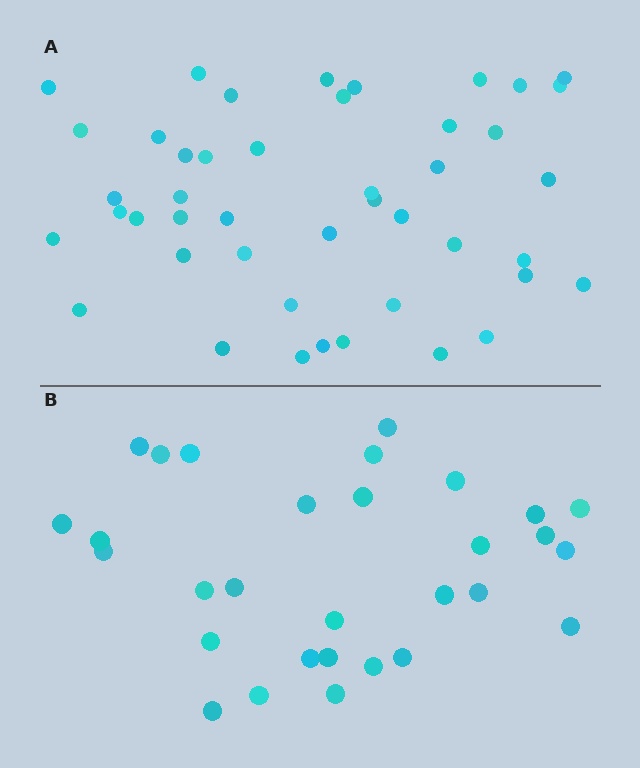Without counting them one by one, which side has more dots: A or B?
Region A (the top region) has more dots.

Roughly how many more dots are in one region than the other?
Region A has approximately 15 more dots than region B.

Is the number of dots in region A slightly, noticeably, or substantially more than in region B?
Region A has substantially more. The ratio is roughly 1.5 to 1.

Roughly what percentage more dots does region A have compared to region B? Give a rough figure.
About 50% more.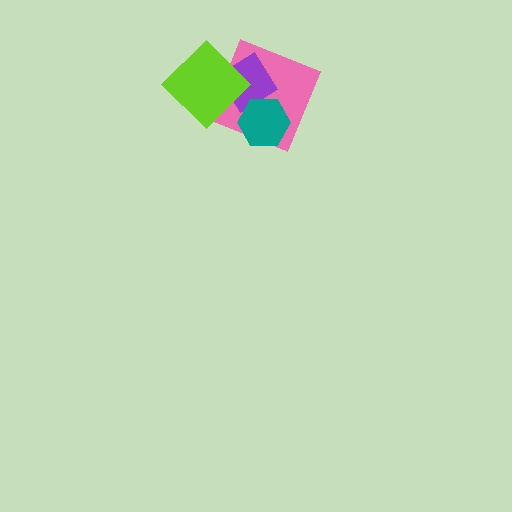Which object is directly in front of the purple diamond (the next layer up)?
The lime diamond is directly in front of the purple diamond.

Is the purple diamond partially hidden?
Yes, it is partially covered by another shape.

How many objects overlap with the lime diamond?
2 objects overlap with the lime diamond.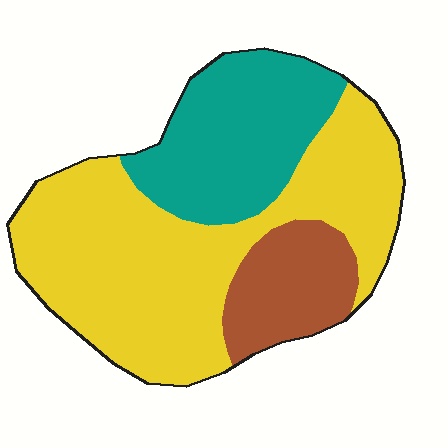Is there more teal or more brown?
Teal.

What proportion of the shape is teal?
Teal covers around 30% of the shape.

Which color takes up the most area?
Yellow, at roughly 55%.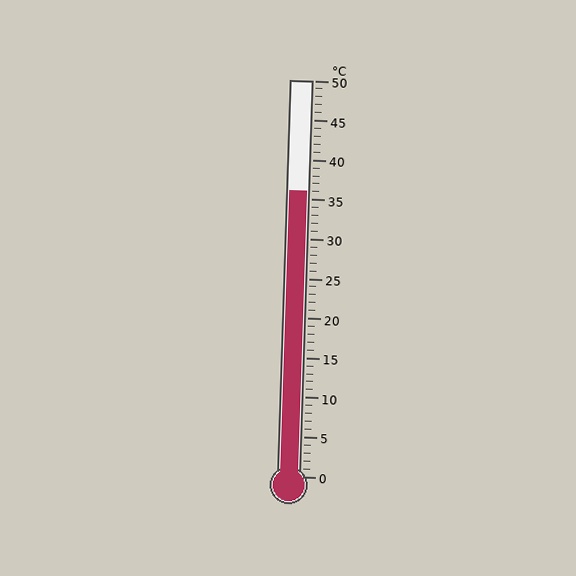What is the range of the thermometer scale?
The thermometer scale ranges from 0°C to 50°C.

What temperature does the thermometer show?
The thermometer shows approximately 36°C.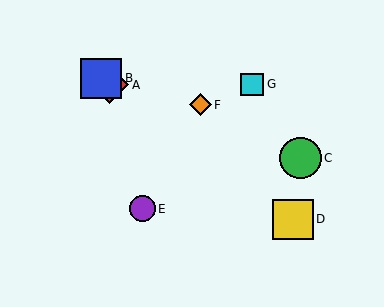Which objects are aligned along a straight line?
Objects A, B, D are aligned along a straight line.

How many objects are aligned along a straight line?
3 objects (A, B, D) are aligned along a straight line.